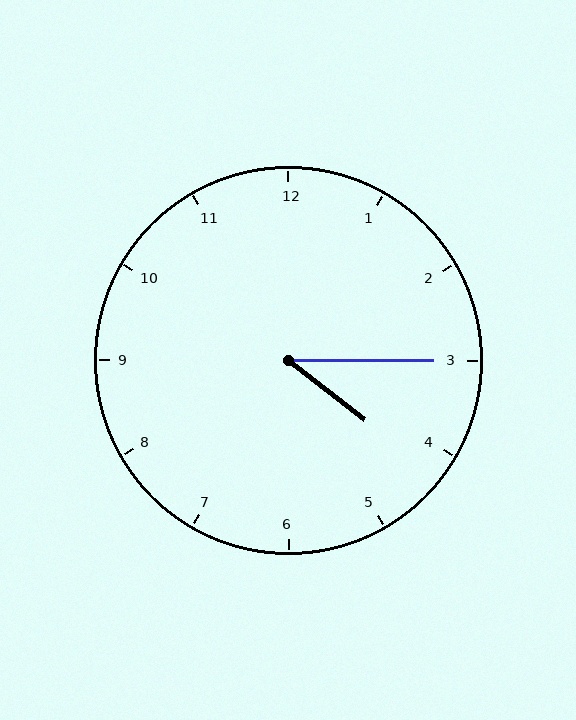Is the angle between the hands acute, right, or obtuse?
It is acute.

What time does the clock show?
4:15.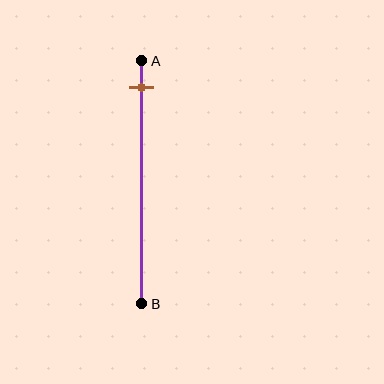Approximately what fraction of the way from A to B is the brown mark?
The brown mark is approximately 10% of the way from A to B.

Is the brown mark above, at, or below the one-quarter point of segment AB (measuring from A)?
The brown mark is above the one-quarter point of segment AB.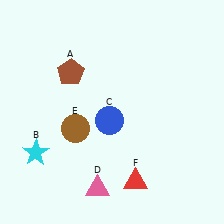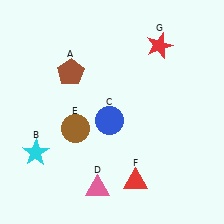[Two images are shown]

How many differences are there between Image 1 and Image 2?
There is 1 difference between the two images.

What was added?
A red star (G) was added in Image 2.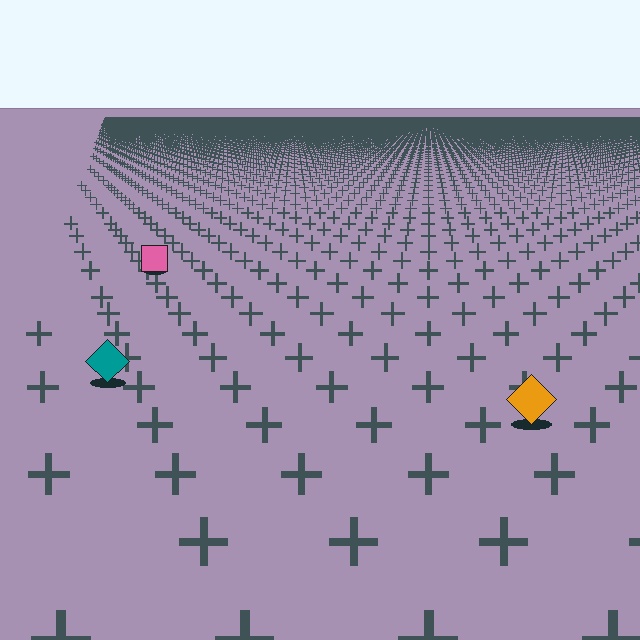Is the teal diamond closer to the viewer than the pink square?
Yes. The teal diamond is closer — you can tell from the texture gradient: the ground texture is coarser near it.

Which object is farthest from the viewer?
The pink square is farthest from the viewer. It appears smaller and the ground texture around it is denser.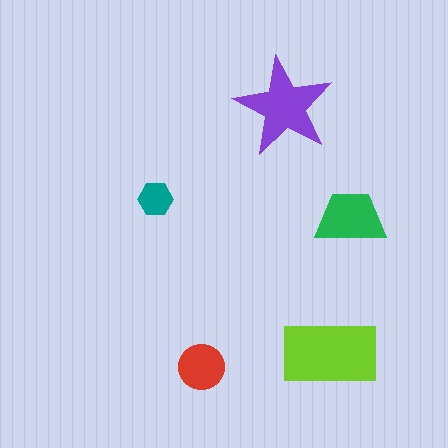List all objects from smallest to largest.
The teal hexagon, the red circle, the green trapezoid, the purple star, the lime rectangle.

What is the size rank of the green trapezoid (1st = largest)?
3rd.